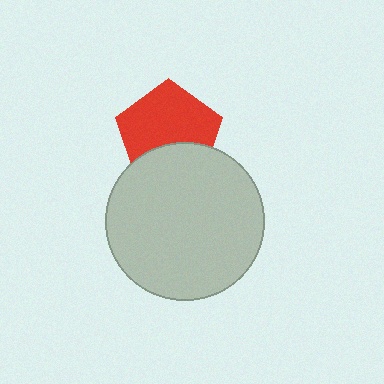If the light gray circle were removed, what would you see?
You would see the complete red pentagon.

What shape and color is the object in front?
The object in front is a light gray circle.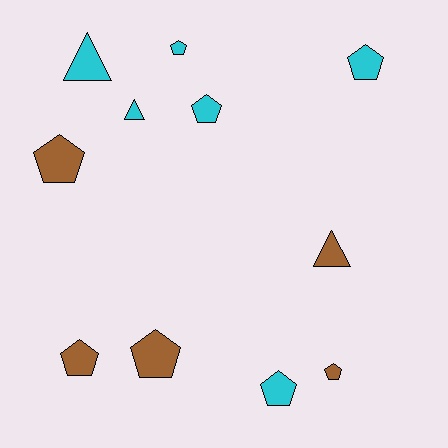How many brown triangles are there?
There is 1 brown triangle.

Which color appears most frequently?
Cyan, with 6 objects.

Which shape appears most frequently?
Pentagon, with 8 objects.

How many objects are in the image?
There are 11 objects.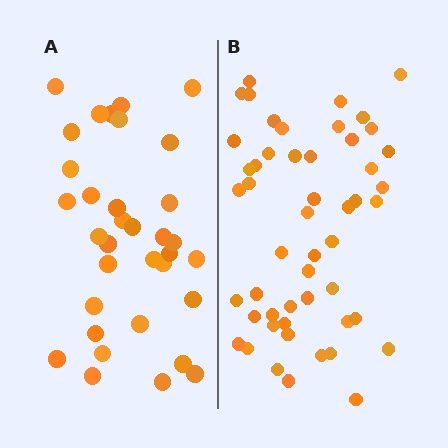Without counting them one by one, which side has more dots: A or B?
Region B (the right region) has more dots.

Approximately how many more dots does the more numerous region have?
Region B has approximately 15 more dots than region A.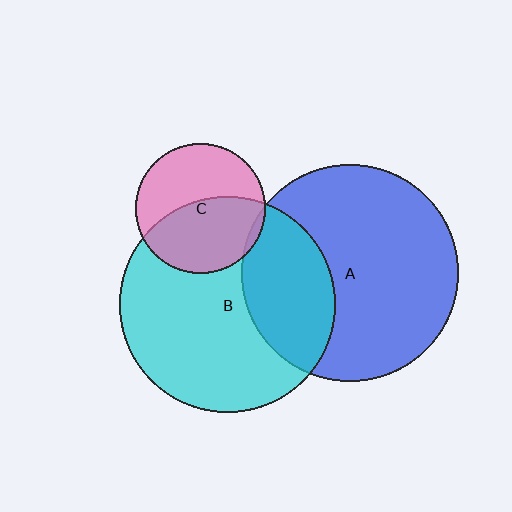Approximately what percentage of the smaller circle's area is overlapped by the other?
Approximately 30%.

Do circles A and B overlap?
Yes.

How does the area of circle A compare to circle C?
Approximately 2.8 times.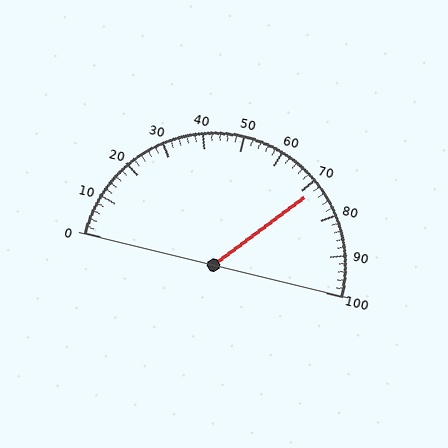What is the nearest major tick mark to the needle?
The nearest major tick mark is 70.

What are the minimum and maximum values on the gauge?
The gauge ranges from 0 to 100.